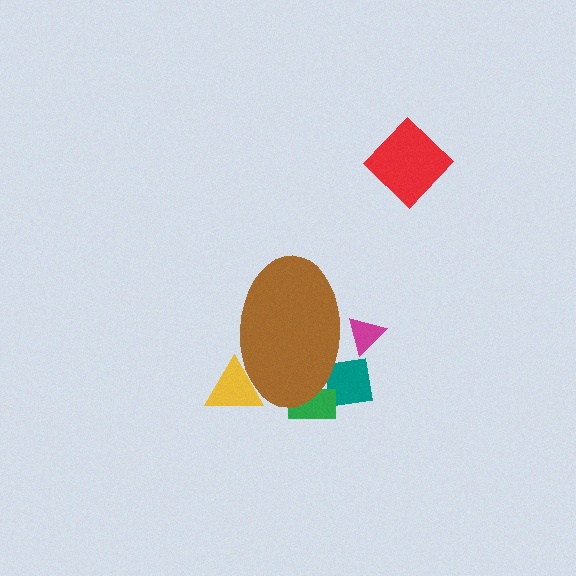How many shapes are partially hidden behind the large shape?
4 shapes are partially hidden.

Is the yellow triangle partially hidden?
Yes, the yellow triangle is partially hidden behind the brown ellipse.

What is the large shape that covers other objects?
A brown ellipse.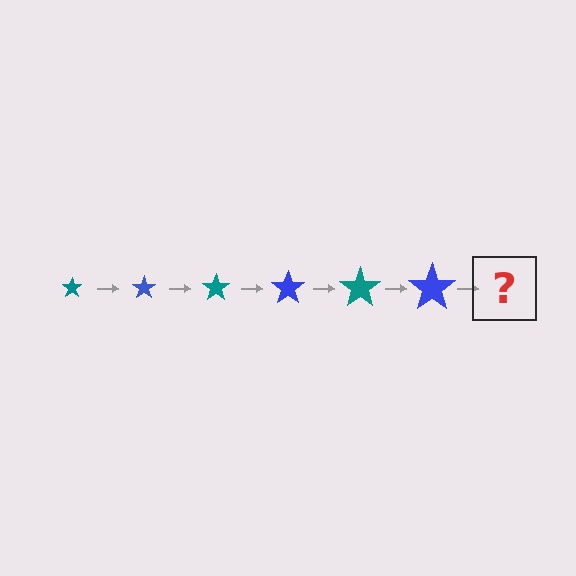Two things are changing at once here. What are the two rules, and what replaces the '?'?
The two rules are that the star grows larger each step and the color cycles through teal and blue. The '?' should be a teal star, larger than the previous one.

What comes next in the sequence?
The next element should be a teal star, larger than the previous one.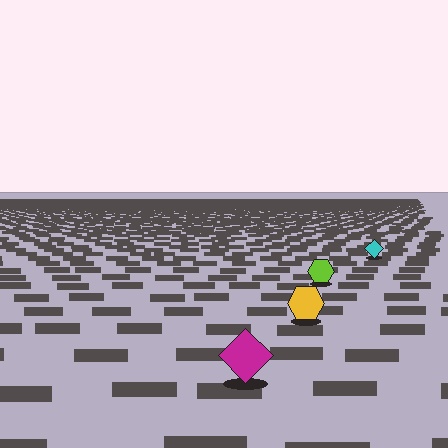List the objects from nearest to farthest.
From nearest to farthest: the magenta diamond, the yellow hexagon, the lime hexagon, the cyan diamond.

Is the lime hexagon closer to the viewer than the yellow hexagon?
No. The yellow hexagon is closer — you can tell from the texture gradient: the ground texture is coarser near it.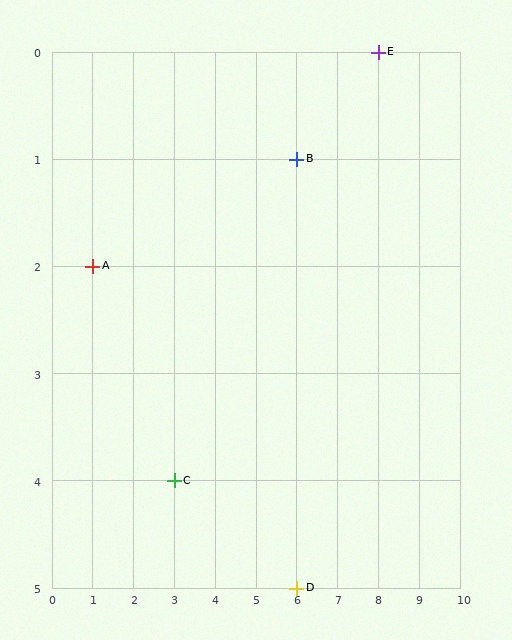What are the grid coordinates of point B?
Point B is at grid coordinates (6, 1).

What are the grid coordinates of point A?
Point A is at grid coordinates (1, 2).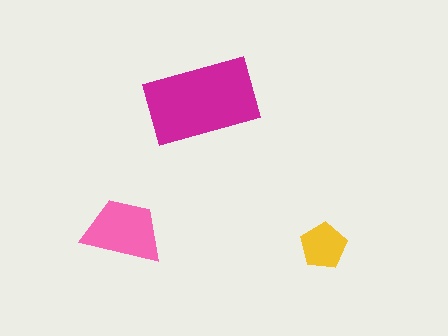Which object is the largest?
The magenta rectangle.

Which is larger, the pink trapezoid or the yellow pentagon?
The pink trapezoid.